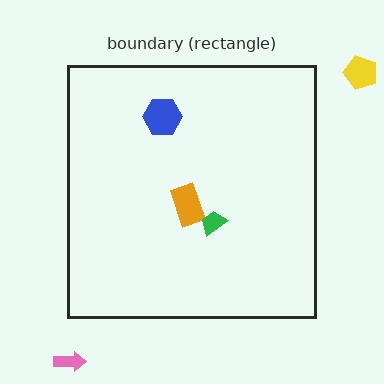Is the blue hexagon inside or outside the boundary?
Inside.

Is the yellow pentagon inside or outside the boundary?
Outside.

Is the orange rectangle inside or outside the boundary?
Inside.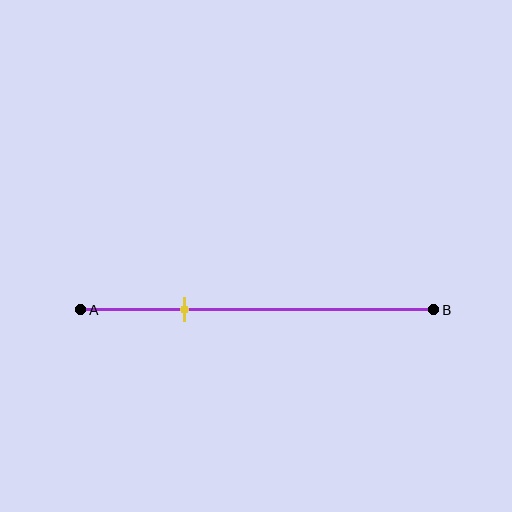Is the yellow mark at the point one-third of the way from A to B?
No, the mark is at about 30% from A, not at the 33% one-third point.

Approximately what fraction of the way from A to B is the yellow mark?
The yellow mark is approximately 30% of the way from A to B.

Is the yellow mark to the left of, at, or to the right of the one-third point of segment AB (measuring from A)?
The yellow mark is to the left of the one-third point of segment AB.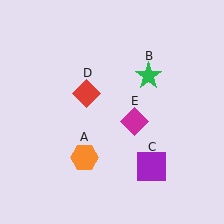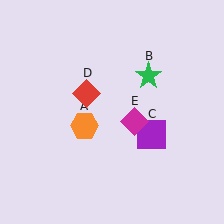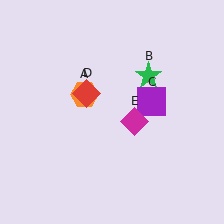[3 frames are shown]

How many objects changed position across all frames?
2 objects changed position: orange hexagon (object A), purple square (object C).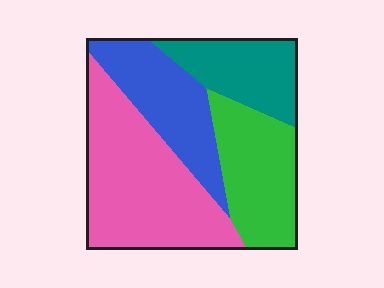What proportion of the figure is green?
Green covers around 25% of the figure.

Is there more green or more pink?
Pink.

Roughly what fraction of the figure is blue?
Blue covers about 20% of the figure.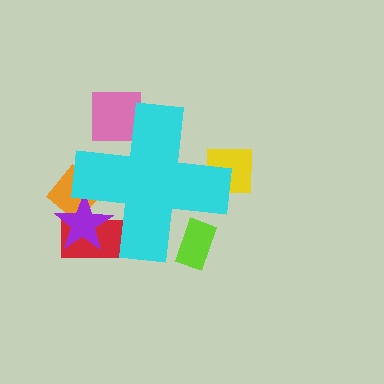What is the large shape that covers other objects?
A cyan cross.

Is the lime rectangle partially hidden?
Yes, the lime rectangle is partially hidden behind the cyan cross.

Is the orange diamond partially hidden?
Yes, the orange diamond is partially hidden behind the cyan cross.